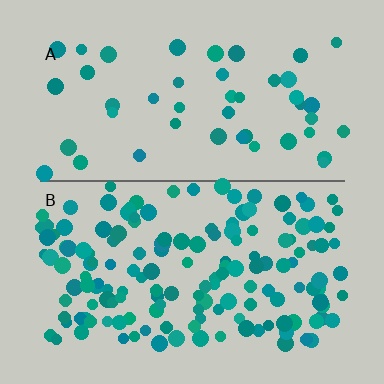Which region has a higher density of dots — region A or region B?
B (the bottom).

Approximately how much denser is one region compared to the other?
Approximately 3.2× — region B over region A.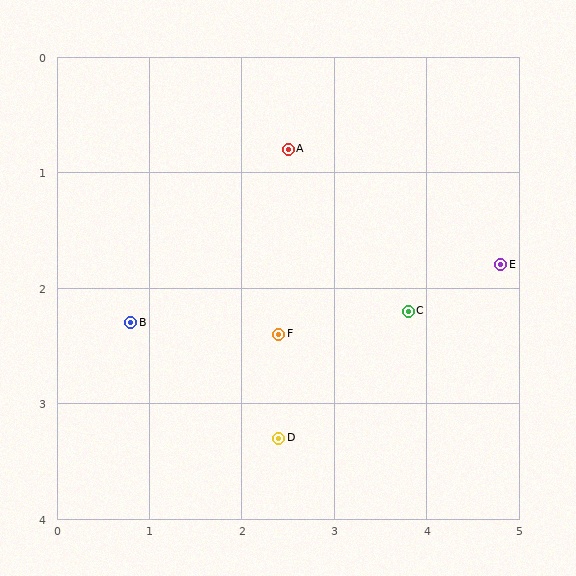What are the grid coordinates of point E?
Point E is at approximately (4.8, 1.8).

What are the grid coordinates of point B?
Point B is at approximately (0.8, 2.3).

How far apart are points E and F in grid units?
Points E and F are about 2.5 grid units apart.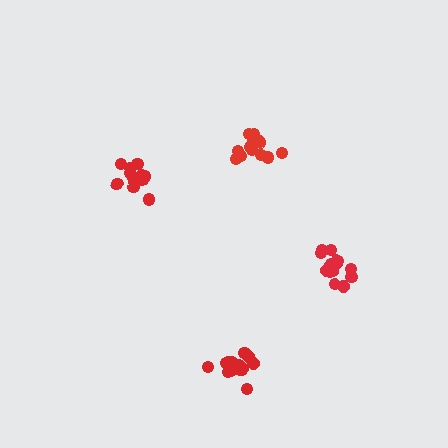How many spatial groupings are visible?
There are 4 spatial groupings.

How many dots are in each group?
Group 1: 15 dots, Group 2: 14 dots, Group 3: 15 dots, Group 4: 13 dots (57 total).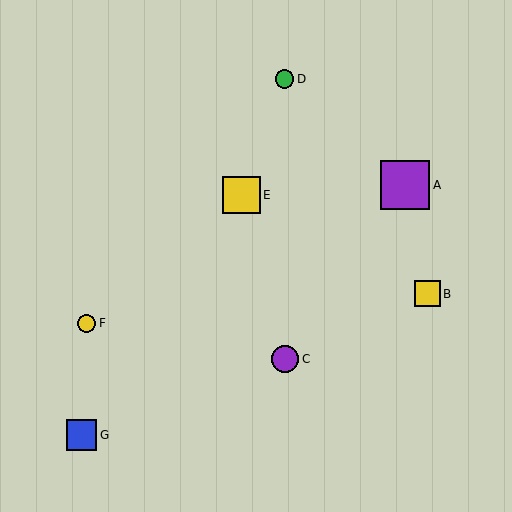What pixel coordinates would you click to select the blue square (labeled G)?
Click at (82, 435) to select the blue square G.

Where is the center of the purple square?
The center of the purple square is at (405, 185).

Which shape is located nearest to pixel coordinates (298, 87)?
The green circle (labeled D) at (284, 79) is nearest to that location.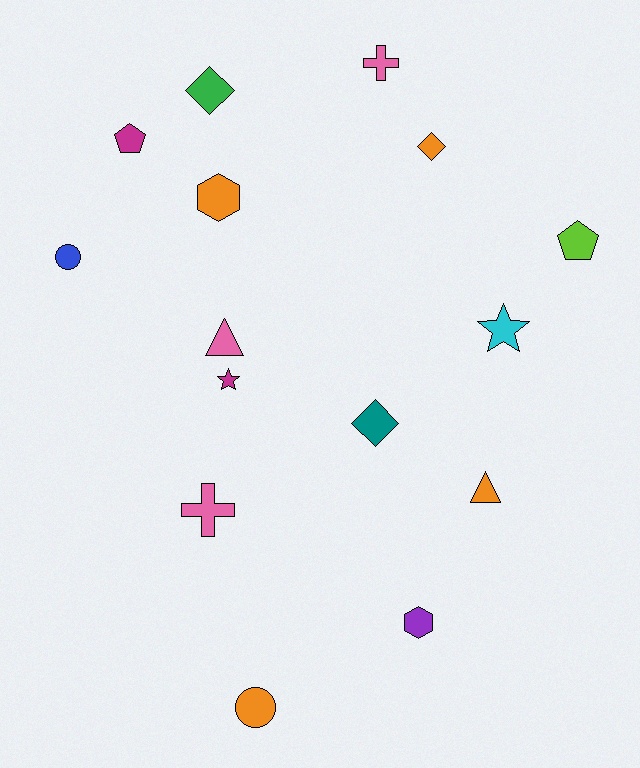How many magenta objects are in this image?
There are 2 magenta objects.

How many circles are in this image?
There are 2 circles.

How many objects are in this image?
There are 15 objects.